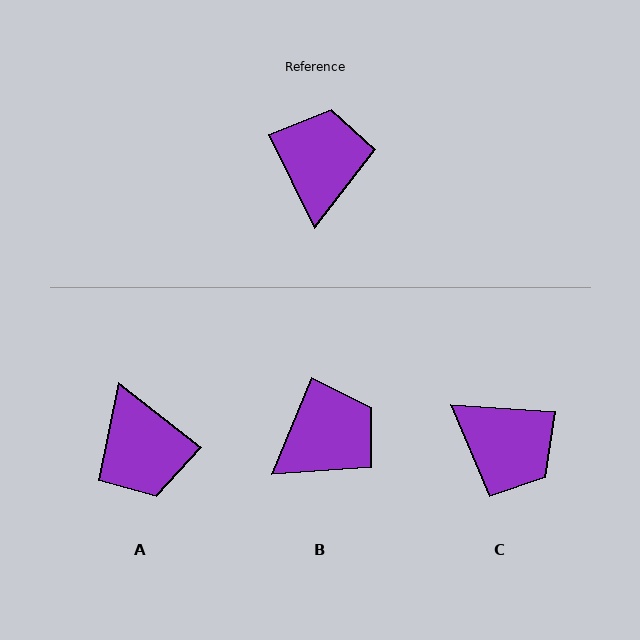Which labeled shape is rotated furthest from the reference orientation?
A, about 154 degrees away.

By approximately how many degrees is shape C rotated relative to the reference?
Approximately 120 degrees clockwise.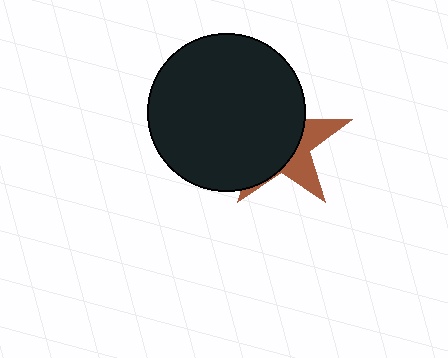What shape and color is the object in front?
The object in front is a black circle.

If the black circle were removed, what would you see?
You would see the complete brown star.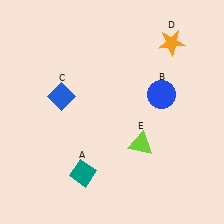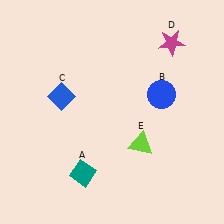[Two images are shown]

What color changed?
The star (D) changed from orange in Image 1 to magenta in Image 2.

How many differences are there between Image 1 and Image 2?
There is 1 difference between the two images.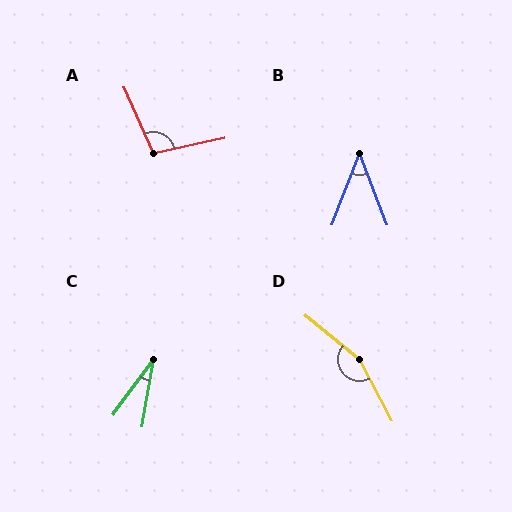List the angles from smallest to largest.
C (26°), B (42°), A (102°), D (157°).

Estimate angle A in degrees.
Approximately 102 degrees.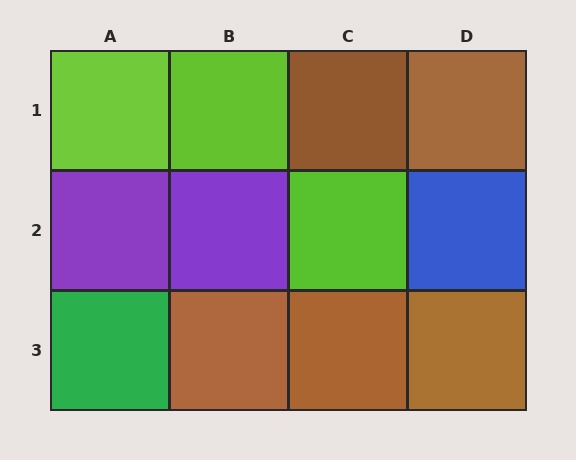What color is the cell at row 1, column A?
Lime.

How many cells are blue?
1 cell is blue.